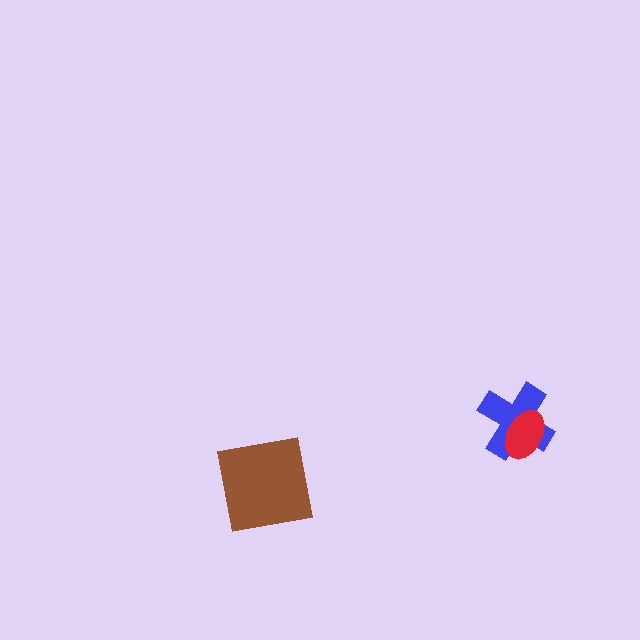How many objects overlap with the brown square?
0 objects overlap with the brown square.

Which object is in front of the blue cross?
The red ellipse is in front of the blue cross.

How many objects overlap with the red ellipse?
1 object overlaps with the red ellipse.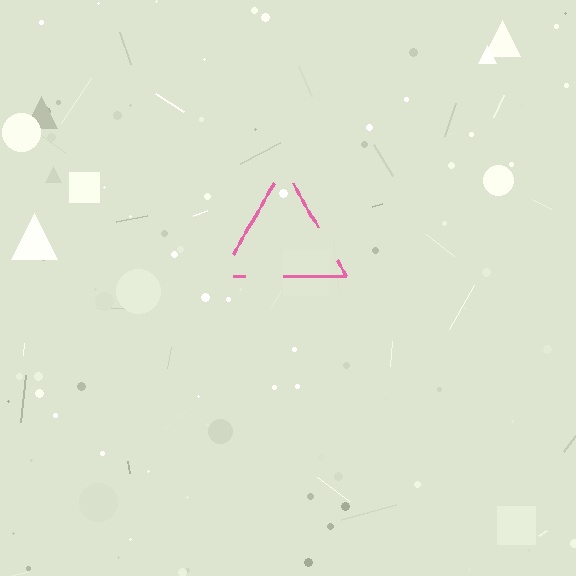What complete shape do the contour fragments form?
The contour fragments form a triangle.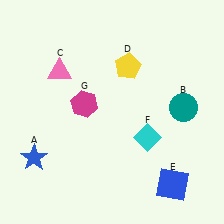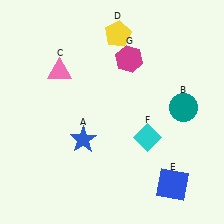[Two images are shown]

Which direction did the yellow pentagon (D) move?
The yellow pentagon (D) moved up.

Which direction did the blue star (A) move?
The blue star (A) moved right.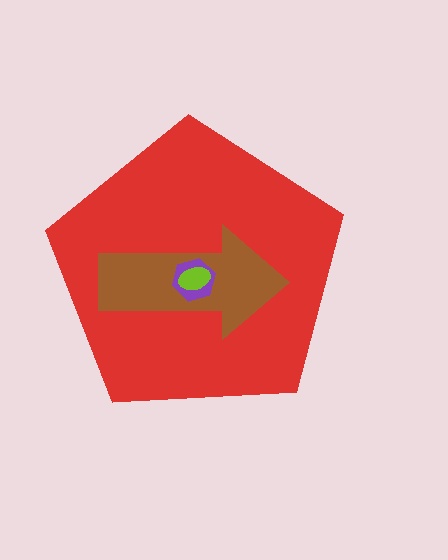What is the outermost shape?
The red pentagon.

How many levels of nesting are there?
4.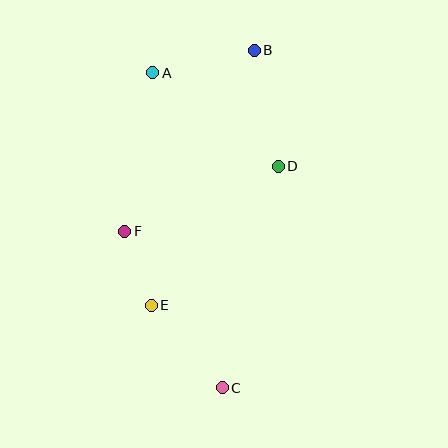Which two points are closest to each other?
Points E and F are closest to each other.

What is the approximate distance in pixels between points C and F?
The distance between C and F is approximately 184 pixels.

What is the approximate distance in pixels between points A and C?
The distance between A and C is approximately 322 pixels.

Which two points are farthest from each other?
Points B and C are farthest from each other.